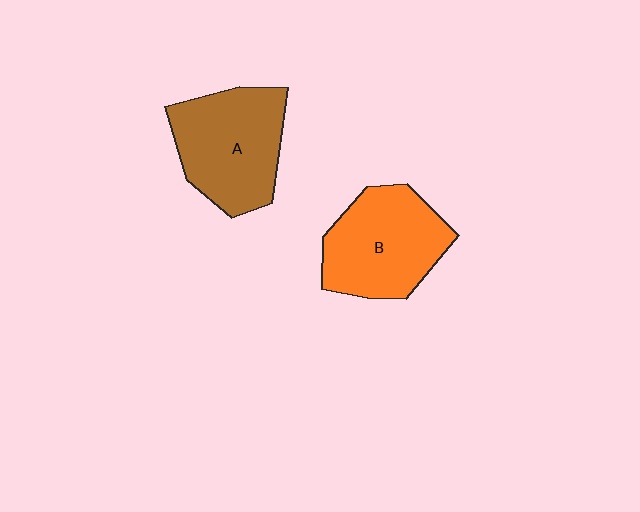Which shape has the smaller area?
Shape B (orange).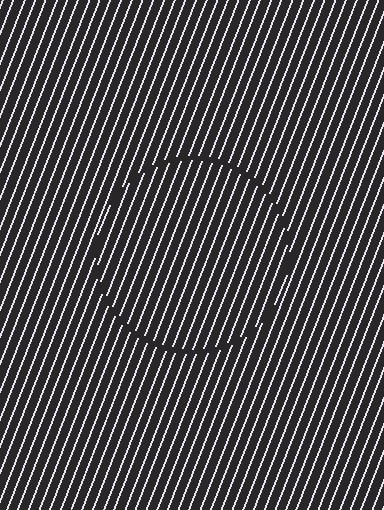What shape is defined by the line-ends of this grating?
An illusory circle. The interior of the shape contains the same grating, shifted by half a period — the contour is defined by the phase discontinuity where line-ends from the inner and outer gratings abut.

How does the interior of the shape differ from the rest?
The interior of the shape contains the same grating, shifted by half a period — the contour is defined by the phase discontinuity where line-ends from the inner and outer gratings abut.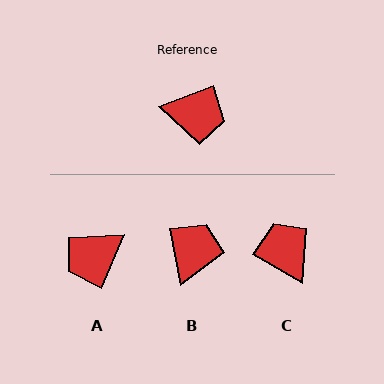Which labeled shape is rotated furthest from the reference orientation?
A, about 134 degrees away.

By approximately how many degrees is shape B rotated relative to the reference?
Approximately 80 degrees counter-clockwise.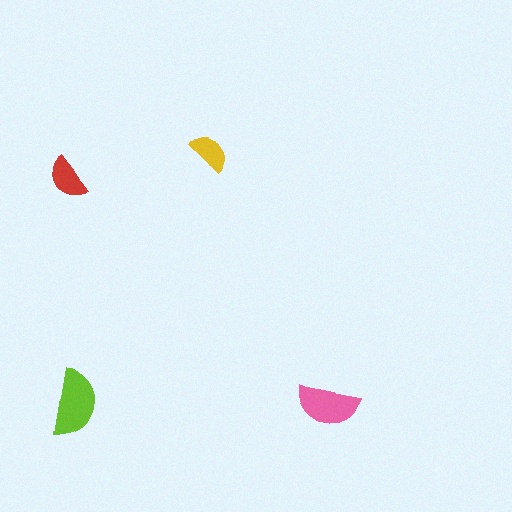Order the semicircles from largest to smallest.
the lime one, the pink one, the red one, the yellow one.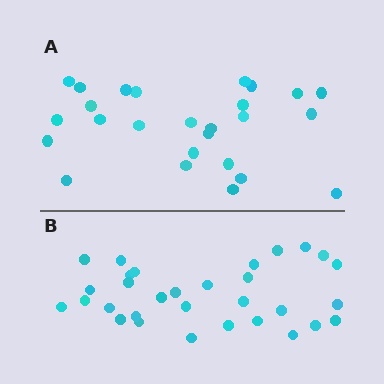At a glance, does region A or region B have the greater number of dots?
Region B (the bottom region) has more dots.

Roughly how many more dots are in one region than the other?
Region B has about 5 more dots than region A.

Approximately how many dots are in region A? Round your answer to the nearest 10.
About 30 dots. (The exact count is 26, which rounds to 30.)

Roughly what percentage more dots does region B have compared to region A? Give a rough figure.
About 20% more.